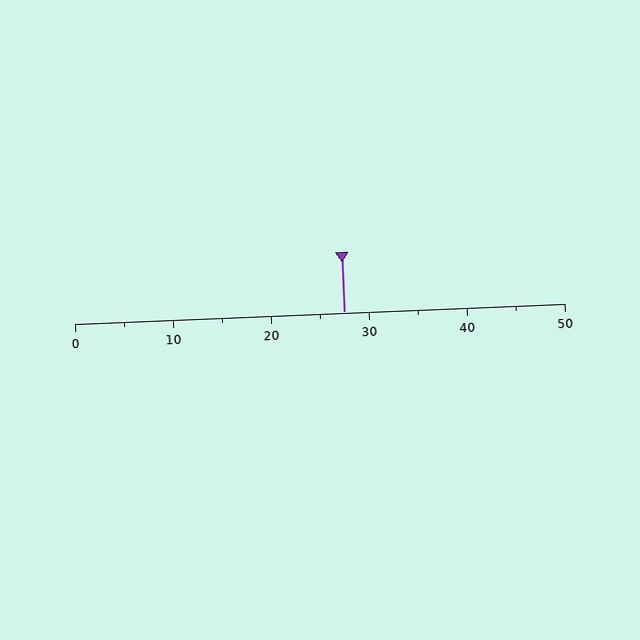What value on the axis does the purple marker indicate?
The marker indicates approximately 27.5.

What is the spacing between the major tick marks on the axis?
The major ticks are spaced 10 apart.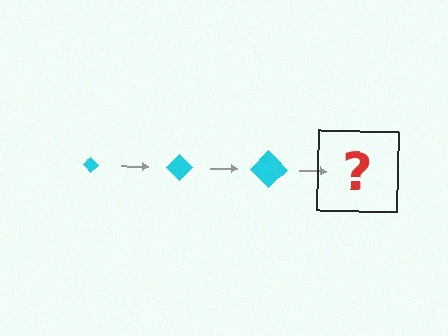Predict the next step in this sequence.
The next step is a cyan diamond, larger than the previous one.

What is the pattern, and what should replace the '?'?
The pattern is that the diamond gets progressively larger each step. The '?' should be a cyan diamond, larger than the previous one.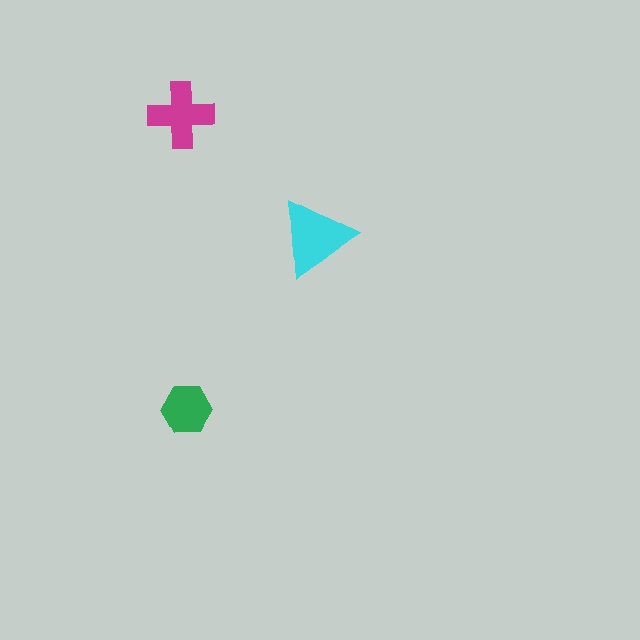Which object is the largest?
The cyan triangle.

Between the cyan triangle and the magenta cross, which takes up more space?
The cyan triangle.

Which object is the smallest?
The green hexagon.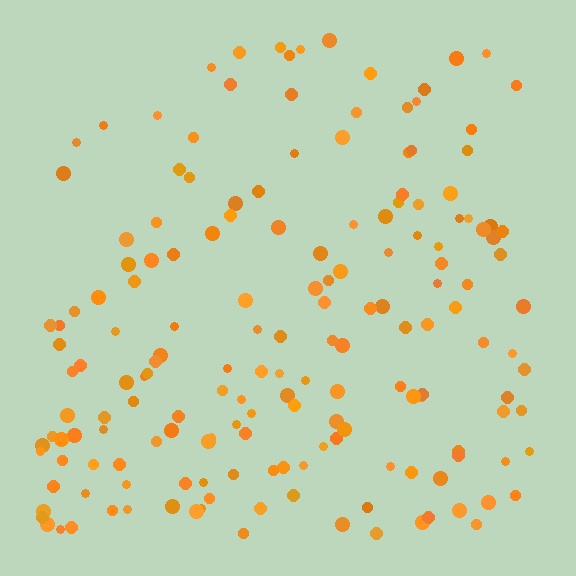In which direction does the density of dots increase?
From top to bottom, with the bottom side densest.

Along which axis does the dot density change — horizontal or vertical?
Vertical.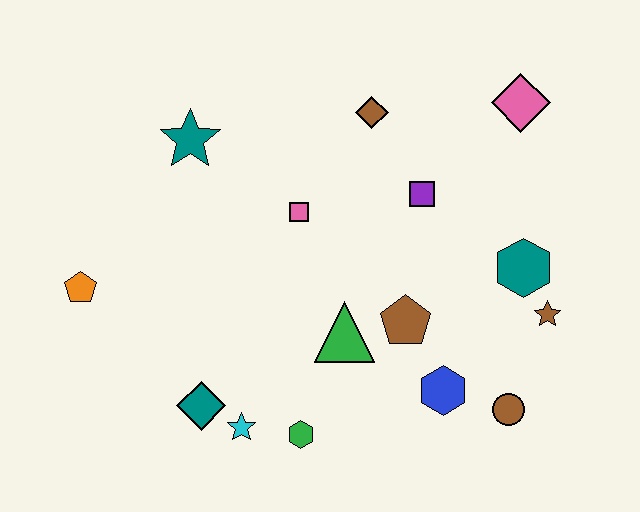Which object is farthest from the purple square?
The orange pentagon is farthest from the purple square.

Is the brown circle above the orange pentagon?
No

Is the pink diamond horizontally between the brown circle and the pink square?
No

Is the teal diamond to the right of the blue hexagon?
No